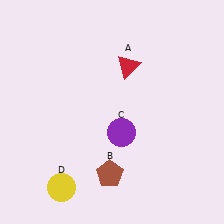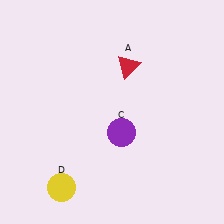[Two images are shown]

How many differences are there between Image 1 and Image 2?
There is 1 difference between the two images.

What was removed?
The brown pentagon (B) was removed in Image 2.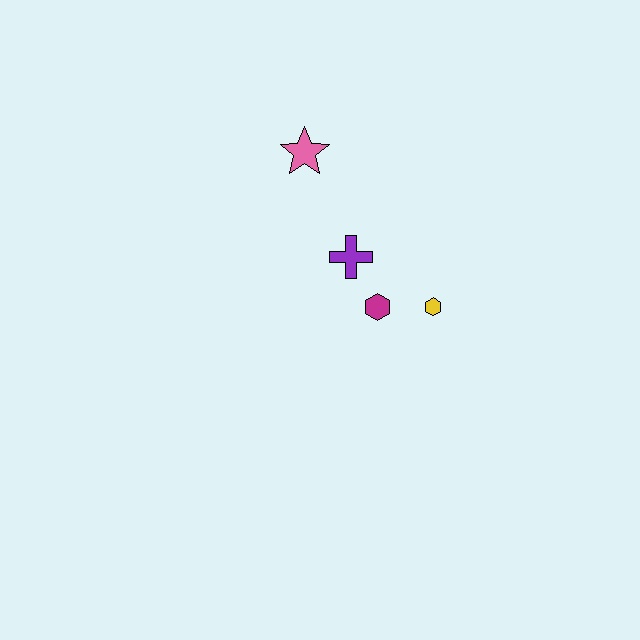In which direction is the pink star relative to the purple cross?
The pink star is above the purple cross.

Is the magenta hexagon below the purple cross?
Yes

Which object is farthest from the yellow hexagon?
The pink star is farthest from the yellow hexagon.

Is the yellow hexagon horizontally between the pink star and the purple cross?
No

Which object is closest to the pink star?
The purple cross is closest to the pink star.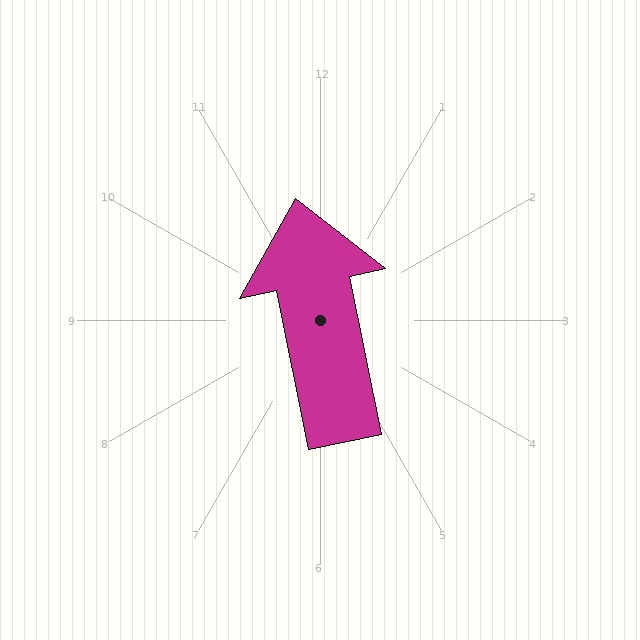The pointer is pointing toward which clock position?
Roughly 12 o'clock.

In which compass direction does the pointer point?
North.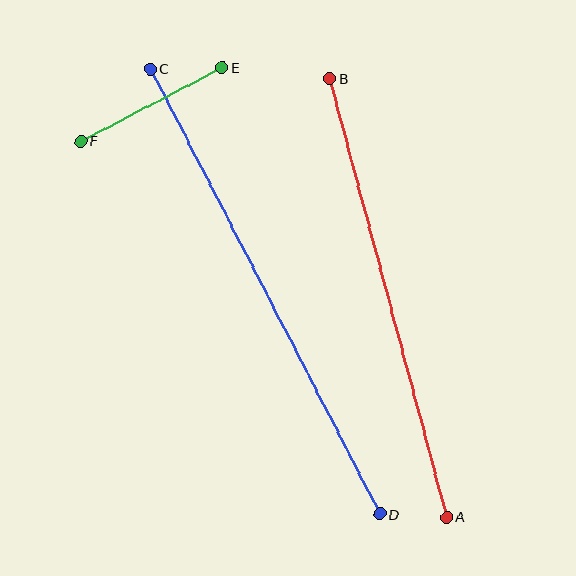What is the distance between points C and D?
The distance is approximately 501 pixels.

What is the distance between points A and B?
The distance is approximately 453 pixels.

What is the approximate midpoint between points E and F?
The midpoint is at approximately (152, 105) pixels.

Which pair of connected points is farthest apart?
Points C and D are farthest apart.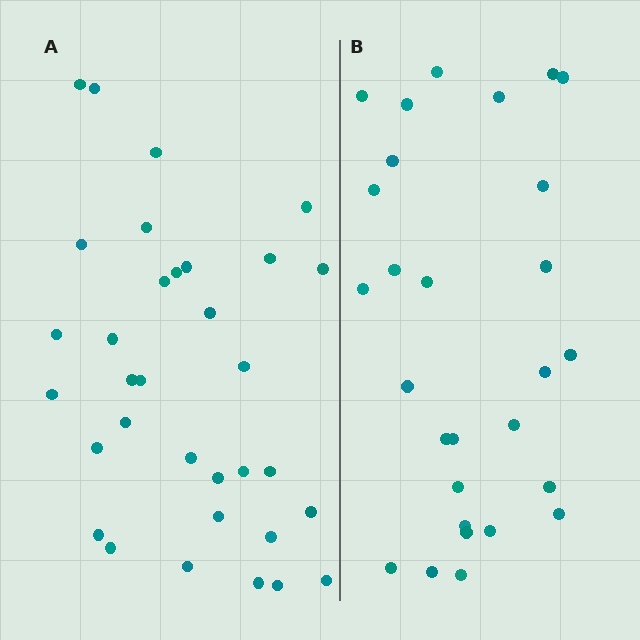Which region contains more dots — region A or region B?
Region A (the left region) has more dots.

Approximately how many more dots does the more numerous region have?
Region A has about 5 more dots than region B.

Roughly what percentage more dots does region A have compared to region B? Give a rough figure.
About 20% more.